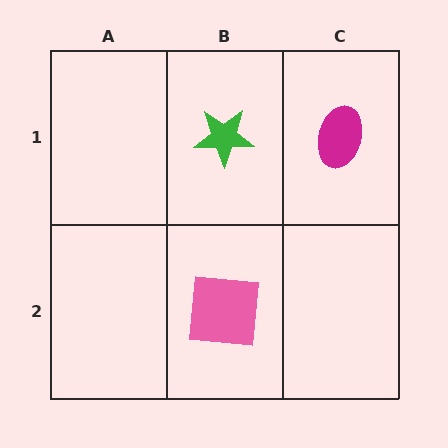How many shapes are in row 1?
2 shapes.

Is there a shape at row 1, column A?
No, that cell is empty.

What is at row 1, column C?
A magenta ellipse.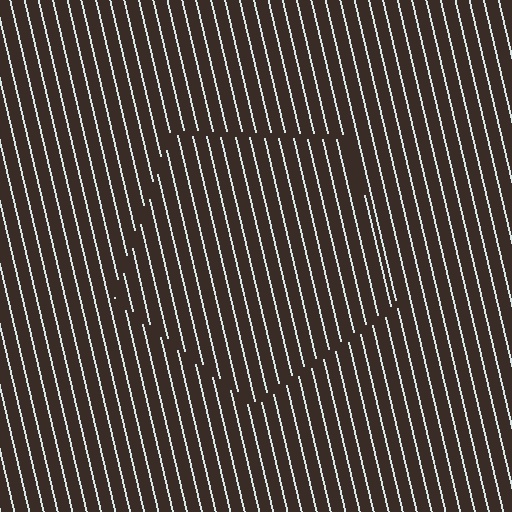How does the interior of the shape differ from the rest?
The interior of the shape contains the same grating, shifted by half a period — the contour is defined by the phase discontinuity where line-ends from the inner and outer gratings abut.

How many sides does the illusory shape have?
5 sides — the line-ends trace a pentagon.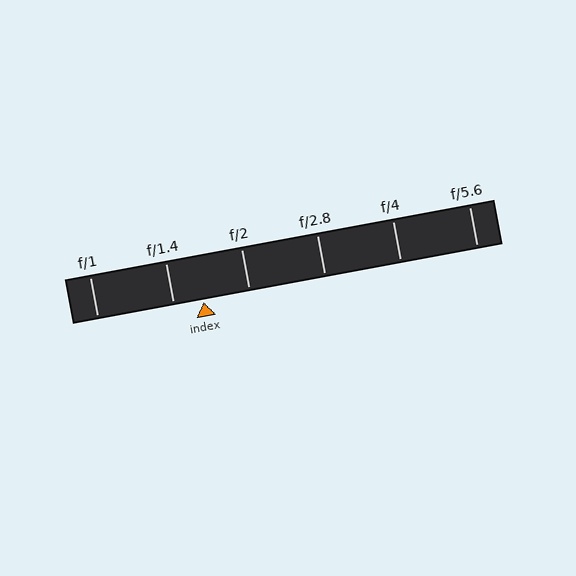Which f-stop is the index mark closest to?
The index mark is closest to f/1.4.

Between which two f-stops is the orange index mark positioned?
The index mark is between f/1.4 and f/2.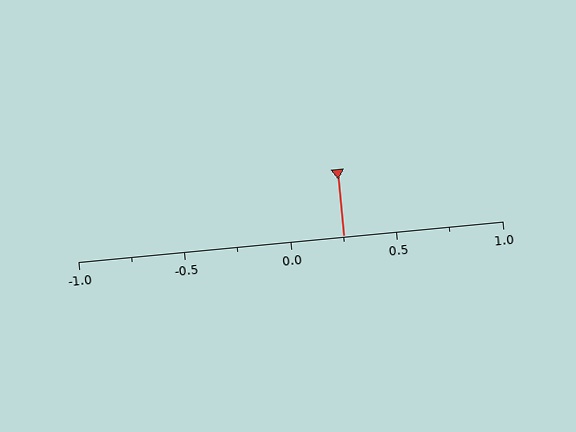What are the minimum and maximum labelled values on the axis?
The axis runs from -1.0 to 1.0.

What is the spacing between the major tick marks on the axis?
The major ticks are spaced 0.5 apart.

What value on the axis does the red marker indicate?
The marker indicates approximately 0.25.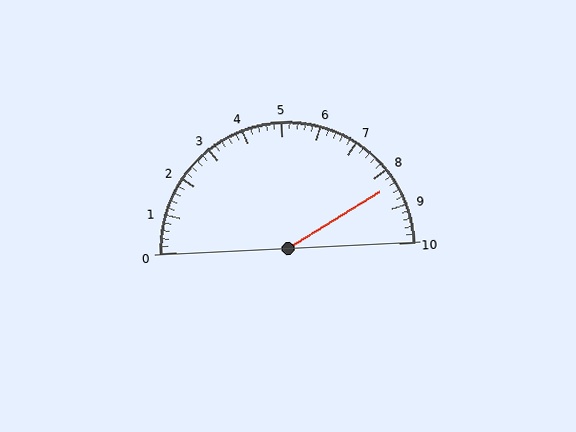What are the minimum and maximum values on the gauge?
The gauge ranges from 0 to 10.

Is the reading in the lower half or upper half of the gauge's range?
The reading is in the upper half of the range (0 to 10).